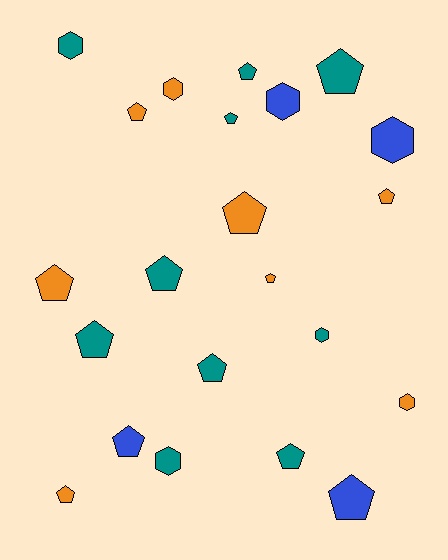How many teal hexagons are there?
There are 3 teal hexagons.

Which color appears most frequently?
Teal, with 10 objects.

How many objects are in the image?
There are 22 objects.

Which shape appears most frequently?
Pentagon, with 15 objects.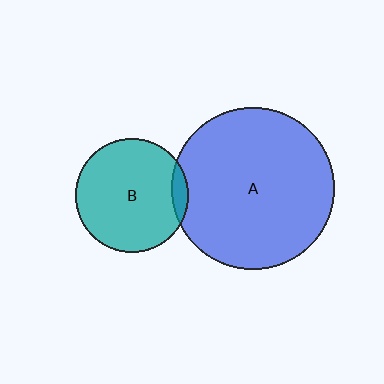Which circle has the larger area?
Circle A (blue).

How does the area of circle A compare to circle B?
Approximately 2.1 times.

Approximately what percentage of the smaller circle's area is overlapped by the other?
Approximately 10%.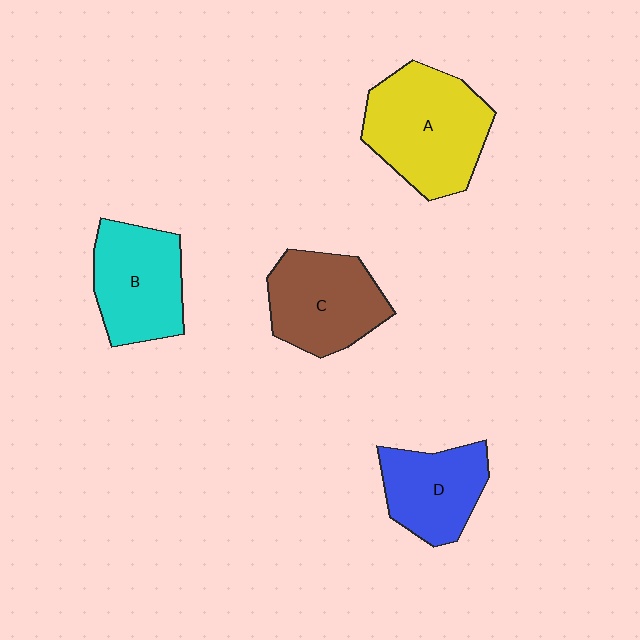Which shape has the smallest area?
Shape D (blue).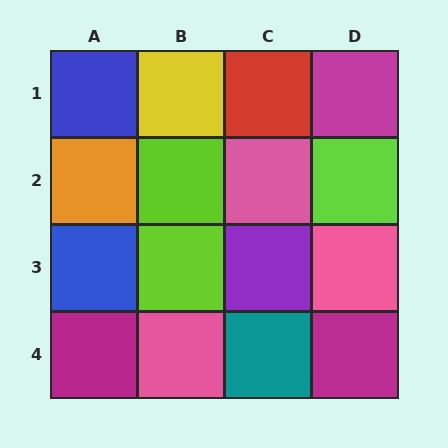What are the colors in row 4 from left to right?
Magenta, pink, teal, magenta.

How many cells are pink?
3 cells are pink.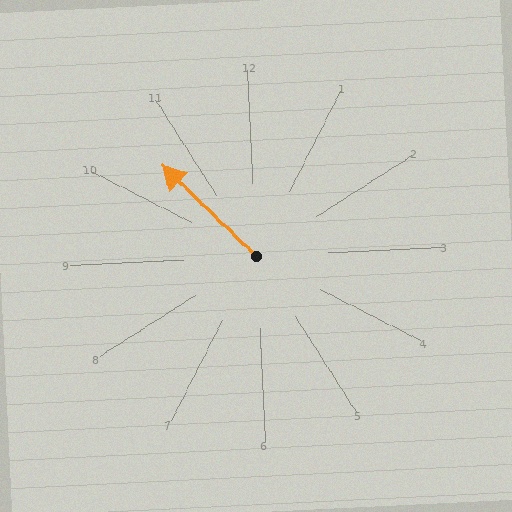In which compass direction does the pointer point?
Northwest.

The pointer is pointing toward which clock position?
Roughly 11 o'clock.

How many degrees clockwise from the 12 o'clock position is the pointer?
Approximately 317 degrees.